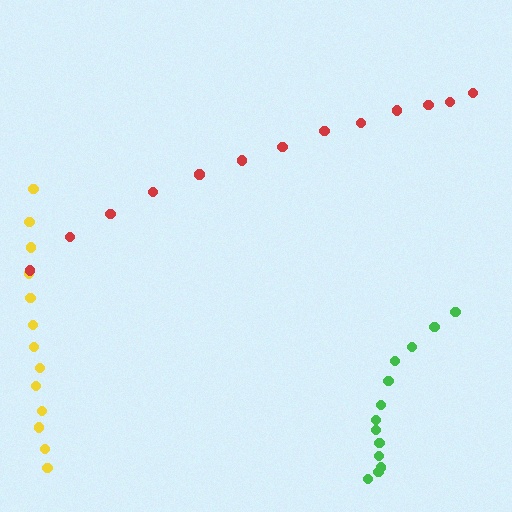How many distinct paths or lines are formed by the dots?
There are 3 distinct paths.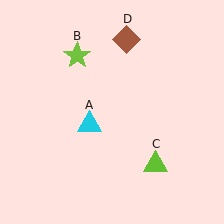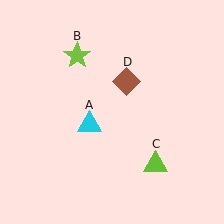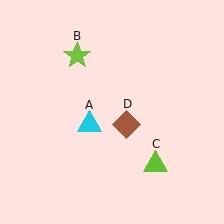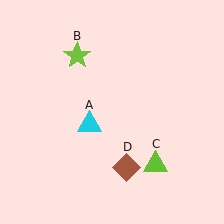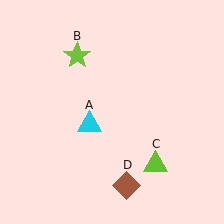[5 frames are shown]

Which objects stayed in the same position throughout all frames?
Cyan triangle (object A) and lime star (object B) and lime triangle (object C) remained stationary.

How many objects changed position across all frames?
1 object changed position: brown diamond (object D).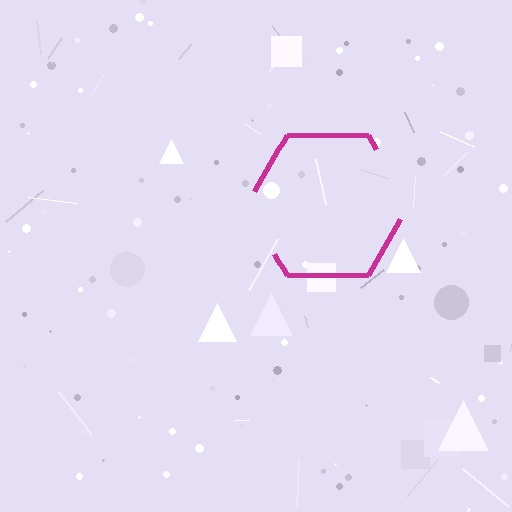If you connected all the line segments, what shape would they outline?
They would outline a hexagon.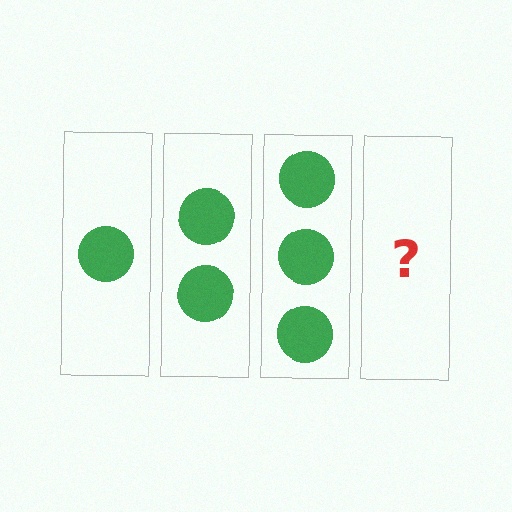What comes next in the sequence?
The next element should be 4 circles.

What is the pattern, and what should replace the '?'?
The pattern is that each step adds one more circle. The '?' should be 4 circles.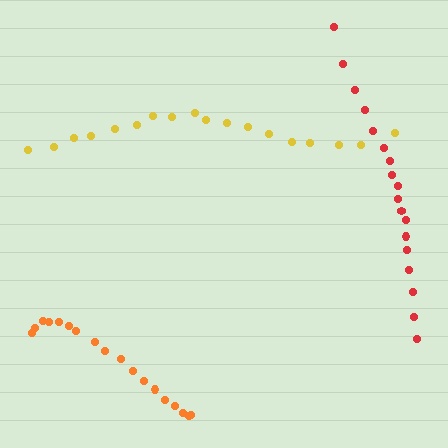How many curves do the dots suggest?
There are 3 distinct paths.